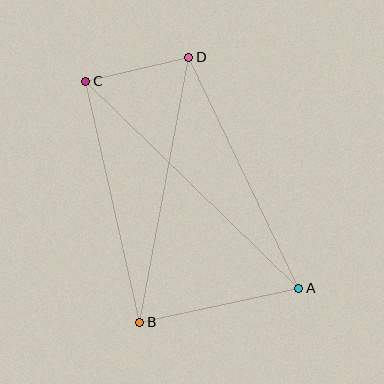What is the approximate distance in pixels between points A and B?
The distance between A and B is approximately 163 pixels.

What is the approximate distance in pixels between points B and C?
The distance between B and C is approximately 247 pixels.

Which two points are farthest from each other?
Points A and C are farthest from each other.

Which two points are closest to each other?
Points C and D are closest to each other.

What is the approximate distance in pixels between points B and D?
The distance between B and D is approximately 270 pixels.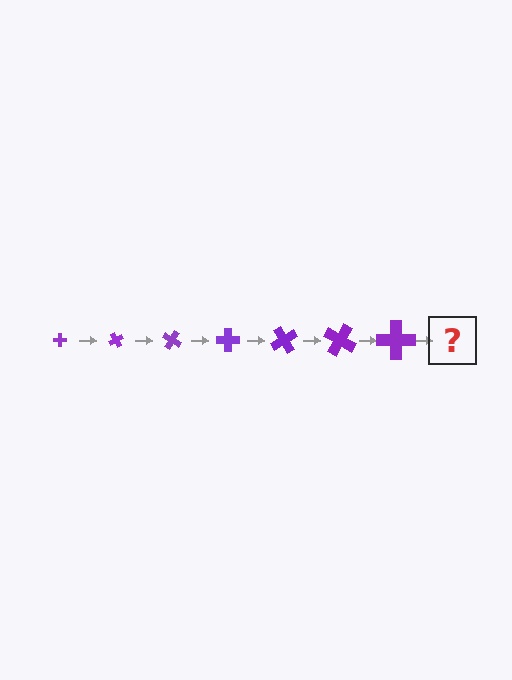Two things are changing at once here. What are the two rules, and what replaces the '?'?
The two rules are that the cross grows larger each step and it rotates 60 degrees each step. The '?' should be a cross, larger than the previous one and rotated 420 degrees from the start.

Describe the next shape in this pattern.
It should be a cross, larger than the previous one and rotated 420 degrees from the start.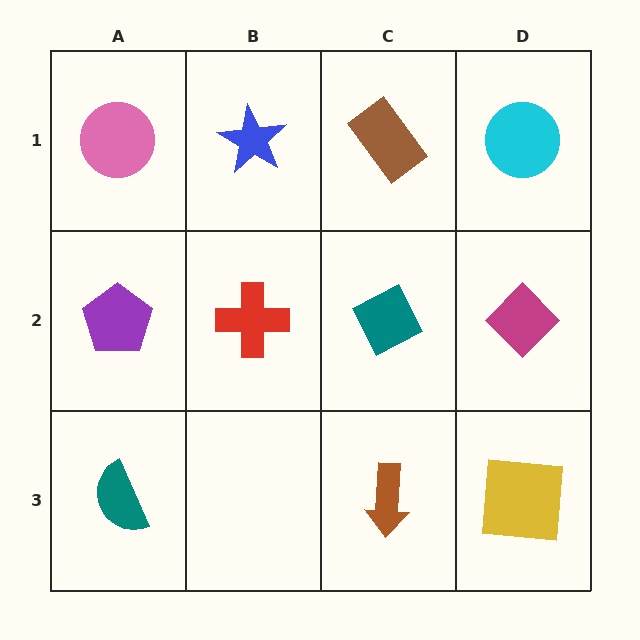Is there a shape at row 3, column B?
No, that cell is empty.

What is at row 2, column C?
A teal diamond.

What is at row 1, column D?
A cyan circle.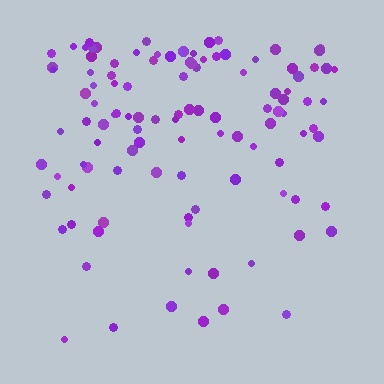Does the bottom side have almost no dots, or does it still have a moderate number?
Still a moderate number, just noticeably fewer than the top.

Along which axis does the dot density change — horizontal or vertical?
Vertical.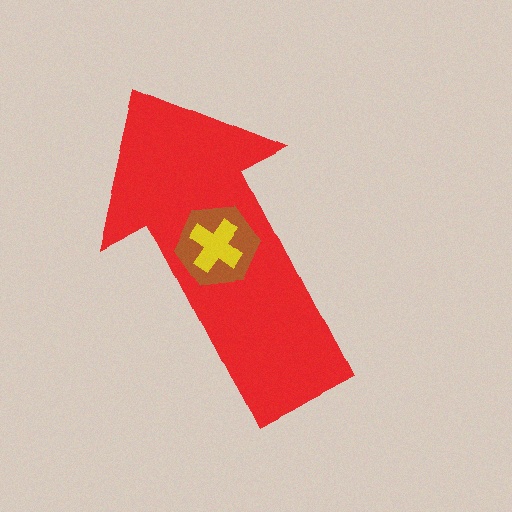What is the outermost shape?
The red arrow.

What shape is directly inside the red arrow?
The brown hexagon.